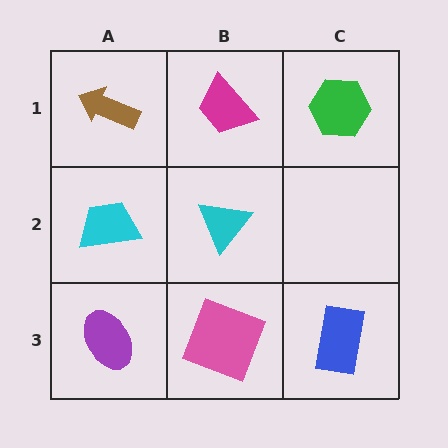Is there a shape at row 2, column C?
No, that cell is empty.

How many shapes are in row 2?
2 shapes.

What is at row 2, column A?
A cyan trapezoid.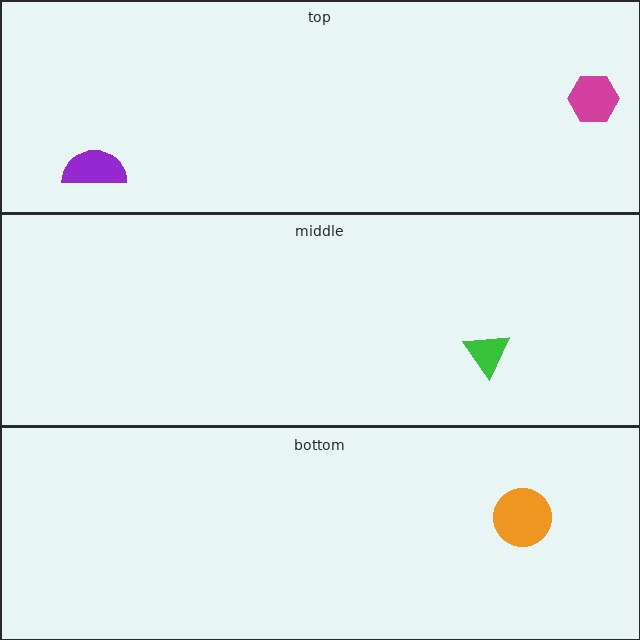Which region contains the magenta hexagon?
The top region.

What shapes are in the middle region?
The green triangle.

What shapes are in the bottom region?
The orange circle.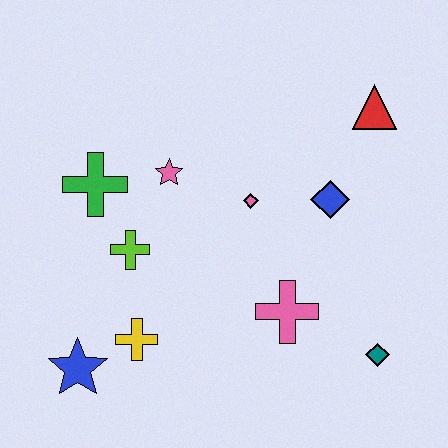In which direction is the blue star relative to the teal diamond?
The blue star is to the left of the teal diamond.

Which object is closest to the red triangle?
The blue diamond is closest to the red triangle.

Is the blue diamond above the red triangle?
No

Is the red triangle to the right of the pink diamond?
Yes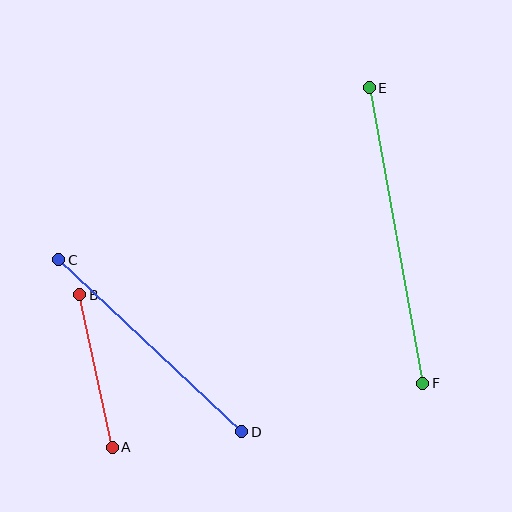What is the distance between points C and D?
The distance is approximately 251 pixels.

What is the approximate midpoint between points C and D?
The midpoint is at approximately (150, 346) pixels.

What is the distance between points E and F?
The distance is approximately 301 pixels.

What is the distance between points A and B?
The distance is approximately 156 pixels.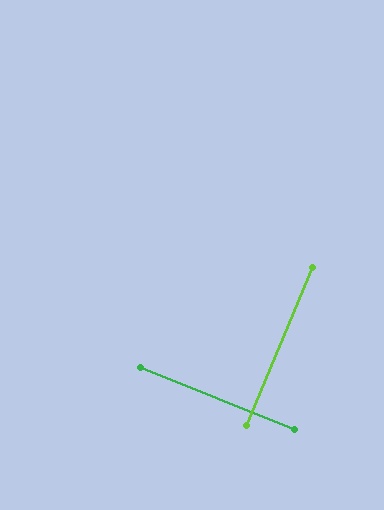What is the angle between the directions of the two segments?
Approximately 89 degrees.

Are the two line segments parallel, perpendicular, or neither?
Perpendicular — they meet at approximately 89°.